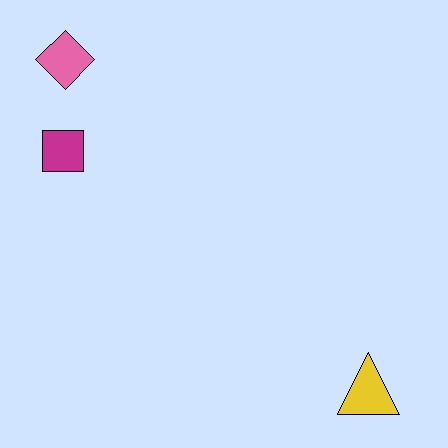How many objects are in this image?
There are 3 objects.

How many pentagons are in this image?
There are no pentagons.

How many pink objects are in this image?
There is 1 pink object.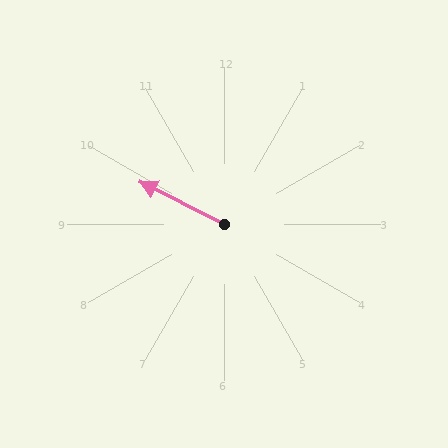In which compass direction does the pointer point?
Northwest.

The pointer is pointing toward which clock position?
Roughly 10 o'clock.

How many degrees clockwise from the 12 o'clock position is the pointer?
Approximately 297 degrees.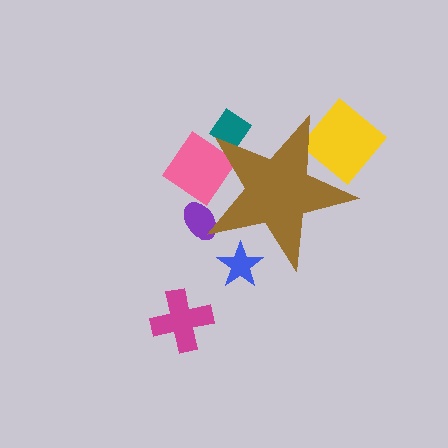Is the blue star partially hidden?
Yes, the blue star is partially hidden behind the brown star.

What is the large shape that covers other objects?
A brown star.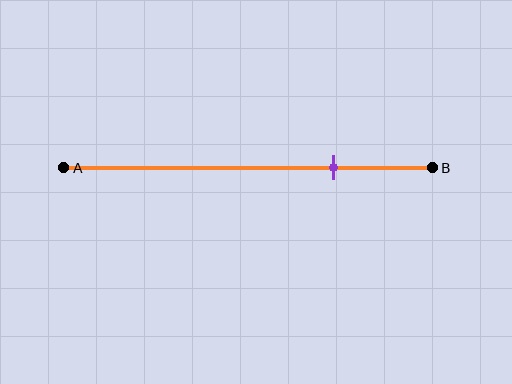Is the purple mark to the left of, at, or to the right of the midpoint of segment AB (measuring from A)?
The purple mark is to the right of the midpoint of segment AB.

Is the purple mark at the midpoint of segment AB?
No, the mark is at about 75% from A, not at the 50% midpoint.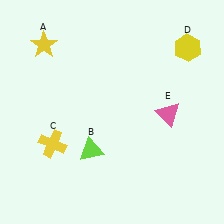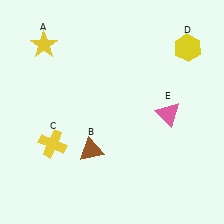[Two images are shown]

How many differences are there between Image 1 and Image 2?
There is 1 difference between the two images.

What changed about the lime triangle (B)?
In Image 1, B is lime. In Image 2, it changed to brown.